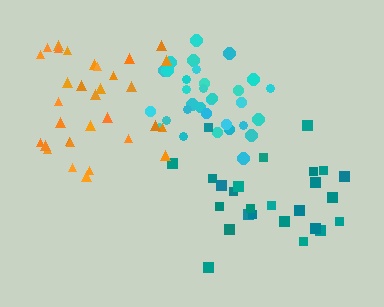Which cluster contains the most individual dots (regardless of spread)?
Cyan (33).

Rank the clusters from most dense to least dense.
cyan, orange, teal.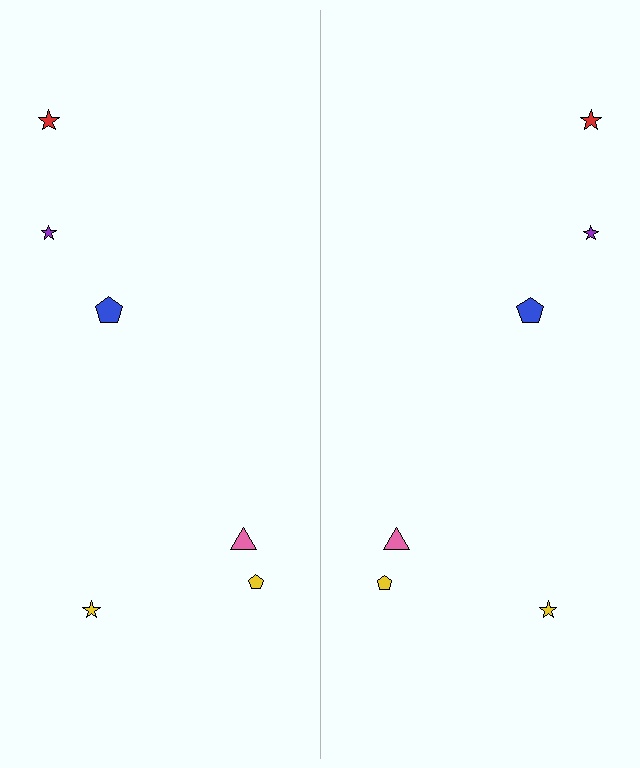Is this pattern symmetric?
Yes, this pattern has bilateral (reflection) symmetry.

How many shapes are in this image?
There are 12 shapes in this image.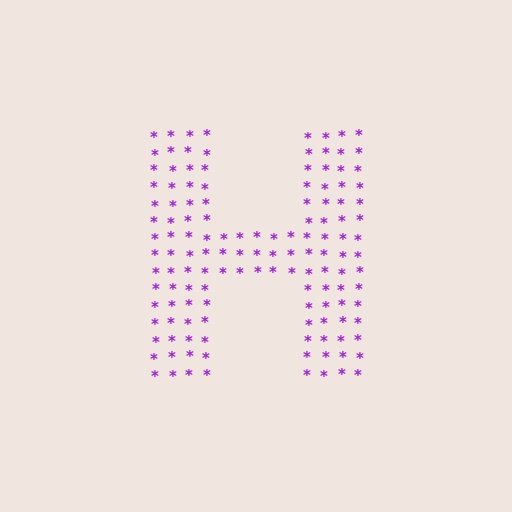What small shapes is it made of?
It is made of small asterisks.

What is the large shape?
The large shape is the letter H.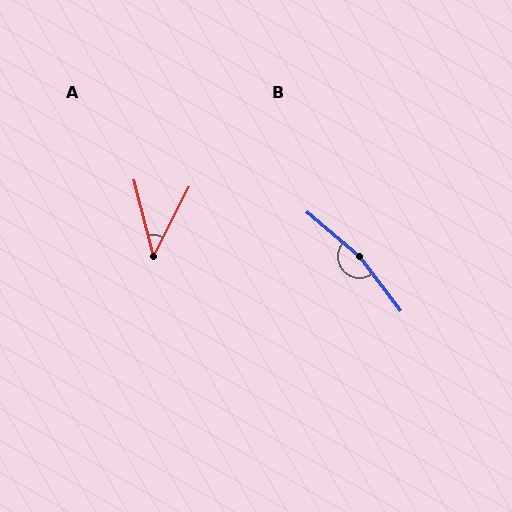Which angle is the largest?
B, at approximately 168 degrees.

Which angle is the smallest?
A, at approximately 42 degrees.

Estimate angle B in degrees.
Approximately 168 degrees.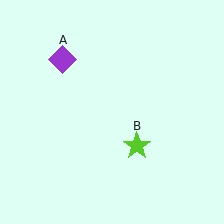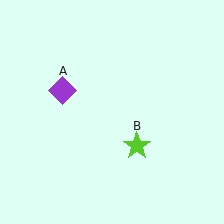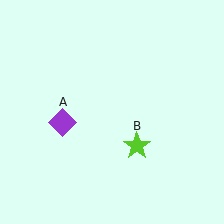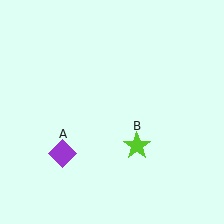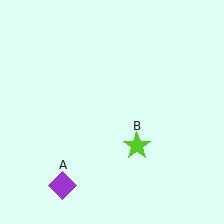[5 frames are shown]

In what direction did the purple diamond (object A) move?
The purple diamond (object A) moved down.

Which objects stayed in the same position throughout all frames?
Lime star (object B) remained stationary.